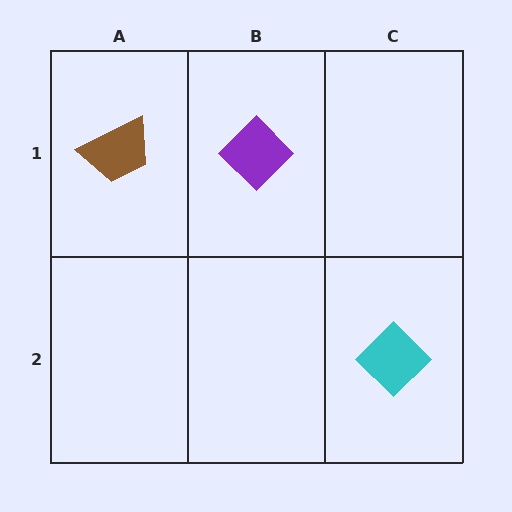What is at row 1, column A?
A brown trapezoid.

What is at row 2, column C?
A cyan diamond.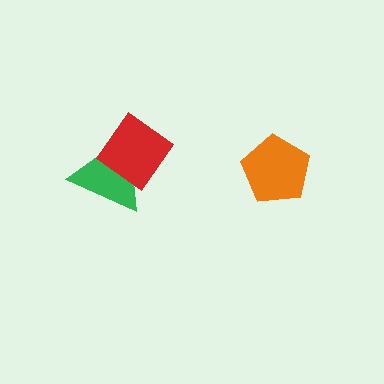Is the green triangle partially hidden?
Yes, it is partially covered by another shape.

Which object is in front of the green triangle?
The red diamond is in front of the green triangle.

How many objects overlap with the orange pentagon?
0 objects overlap with the orange pentagon.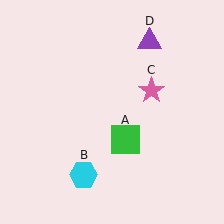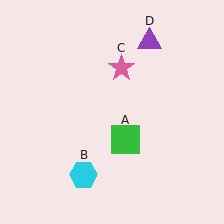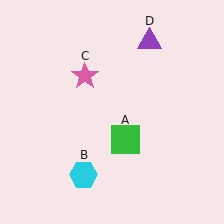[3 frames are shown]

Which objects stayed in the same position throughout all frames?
Green square (object A) and cyan hexagon (object B) and purple triangle (object D) remained stationary.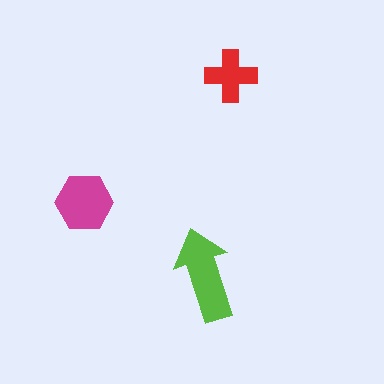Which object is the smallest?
The red cross.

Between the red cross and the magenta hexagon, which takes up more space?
The magenta hexagon.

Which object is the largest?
The lime arrow.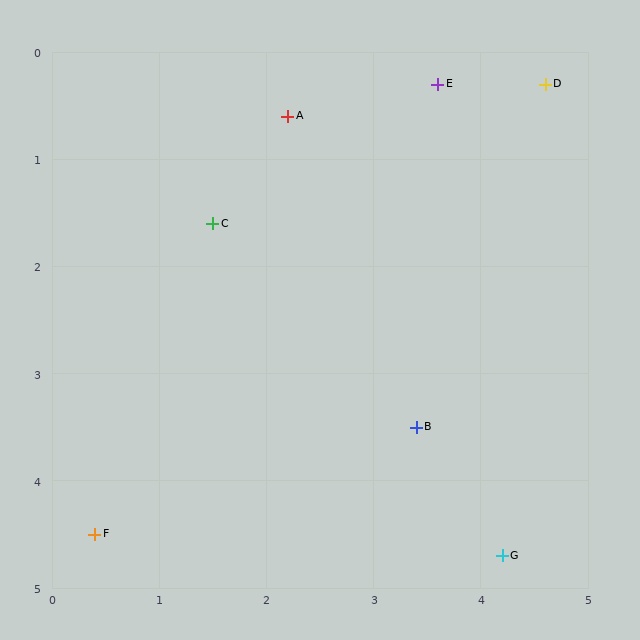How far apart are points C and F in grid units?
Points C and F are about 3.1 grid units apart.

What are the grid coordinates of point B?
Point B is at approximately (3.4, 3.5).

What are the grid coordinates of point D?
Point D is at approximately (4.6, 0.3).